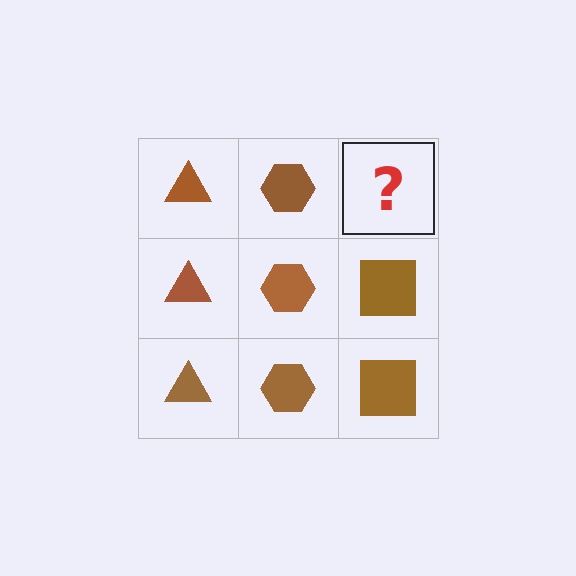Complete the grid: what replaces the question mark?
The question mark should be replaced with a brown square.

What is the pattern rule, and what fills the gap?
The rule is that each column has a consistent shape. The gap should be filled with a brown square.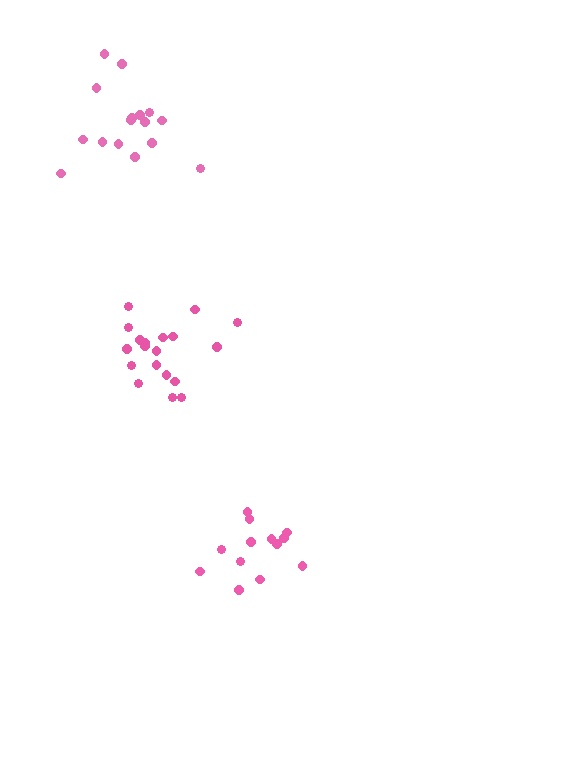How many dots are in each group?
Group 1: 19 dots, Group 2: 16 dots, Group 3: 13 dots (48 total).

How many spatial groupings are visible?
There are 3 spatial groupings.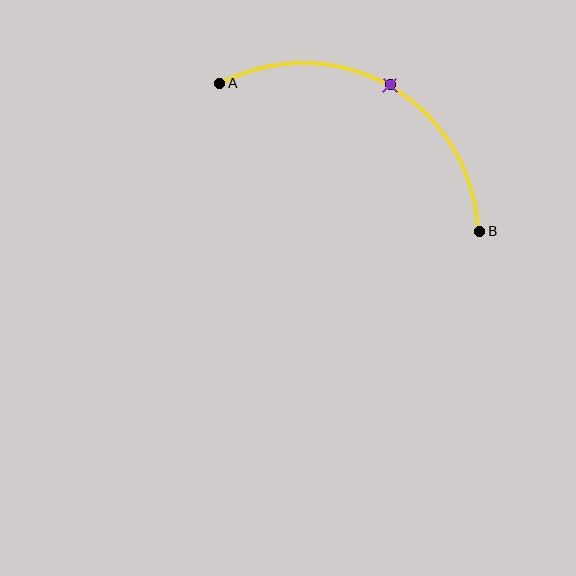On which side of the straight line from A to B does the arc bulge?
The arc bulges above the straight line connecting A and B.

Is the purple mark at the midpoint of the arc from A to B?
Yes. The purple mark lies on the arc at equal arc-length from both A and B — it is the arc midpoint.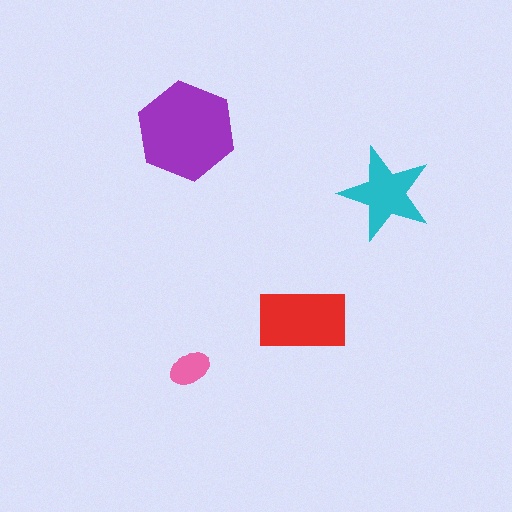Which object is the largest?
The purple hexagon.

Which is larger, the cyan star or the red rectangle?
The red rectangle.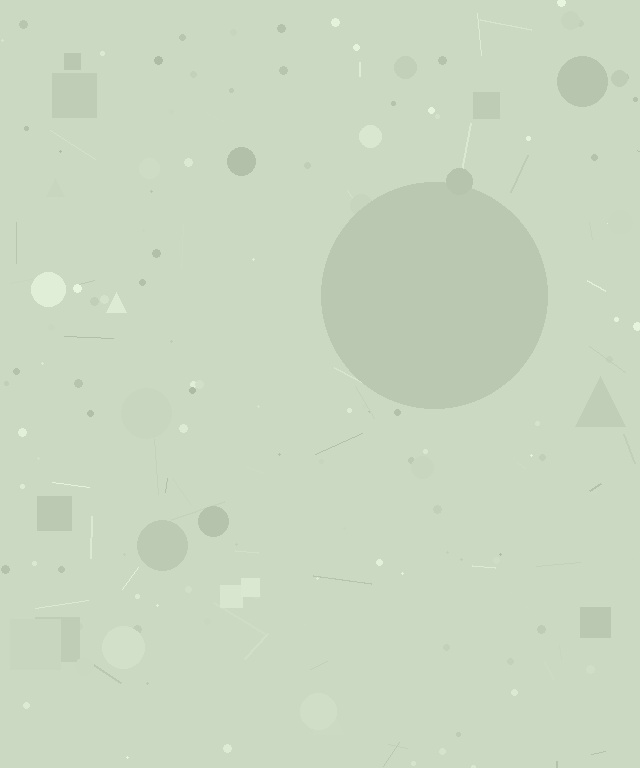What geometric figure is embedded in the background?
A circle is embedded in the background.